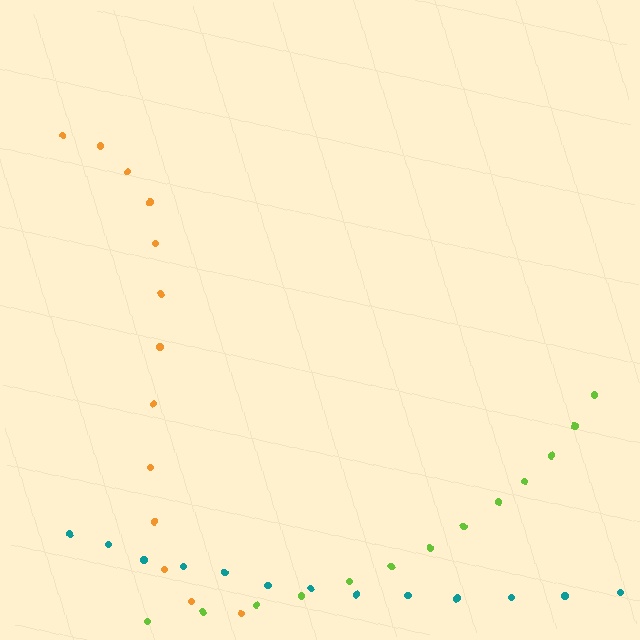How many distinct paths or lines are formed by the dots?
There are 3 distinct paths.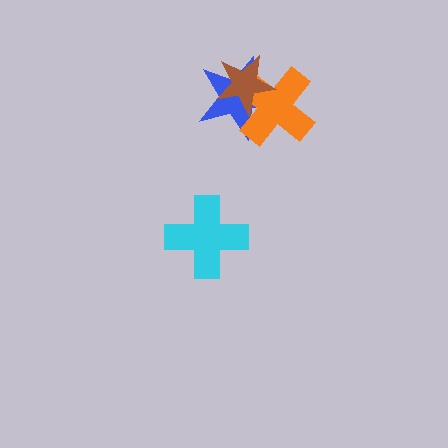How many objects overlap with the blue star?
2 objects overlap with the blue star.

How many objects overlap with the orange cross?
2 objects overlap with the orange cross.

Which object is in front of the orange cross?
The brown star is in front of the orange cross.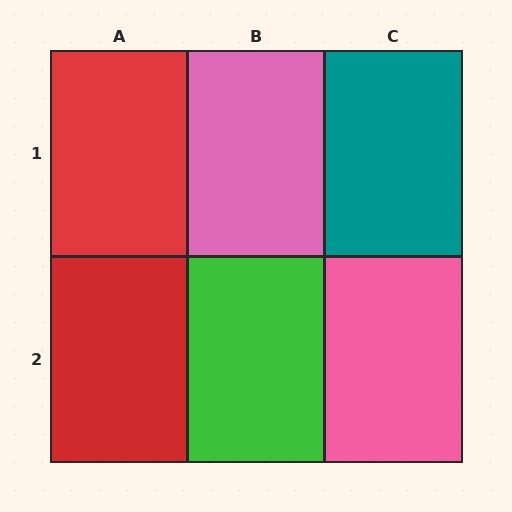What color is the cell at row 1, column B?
Pink.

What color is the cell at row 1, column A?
Red.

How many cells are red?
2 cells are red.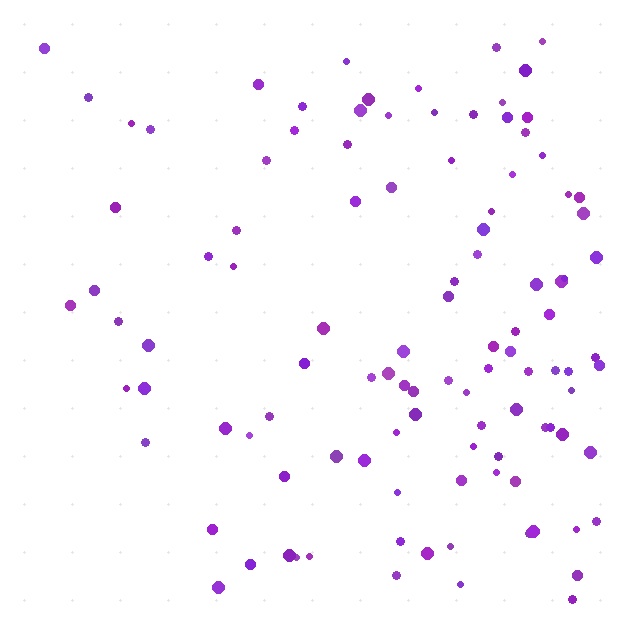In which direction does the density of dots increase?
From left to right, with the right side densest.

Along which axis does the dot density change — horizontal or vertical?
Horizontal.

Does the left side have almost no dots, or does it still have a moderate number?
Still a moderate number, just noticeably fewer than the right.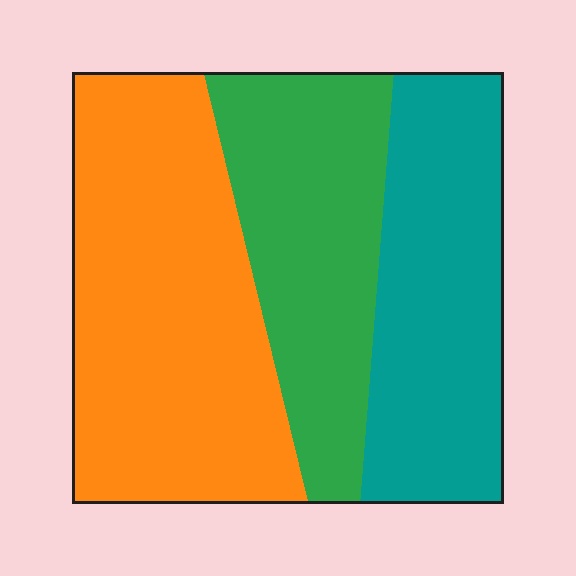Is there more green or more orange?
Orange.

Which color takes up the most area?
Orange, at roughly 45%.